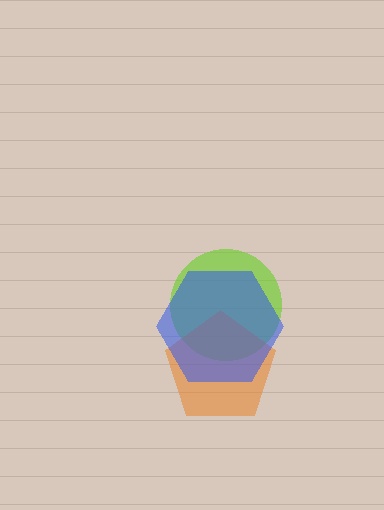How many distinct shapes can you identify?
There are 3 distinct shapes: a lime circle, an orange pentagon, a blue hexagon.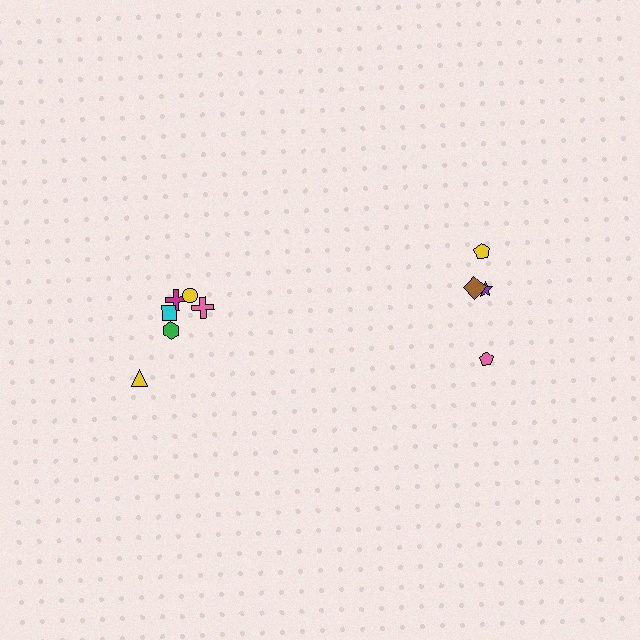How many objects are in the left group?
There are 6 objects.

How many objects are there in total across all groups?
There are 10 objects.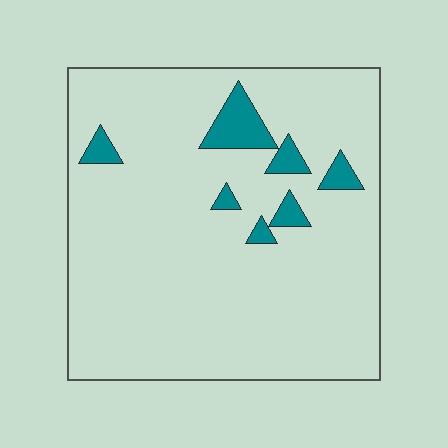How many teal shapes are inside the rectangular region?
7.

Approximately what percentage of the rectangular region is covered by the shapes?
Approximately 10%.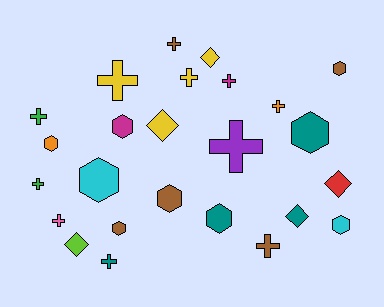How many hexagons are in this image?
There are 9 hexagons.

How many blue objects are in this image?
There are no blue objects.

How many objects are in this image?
There are 25 objects.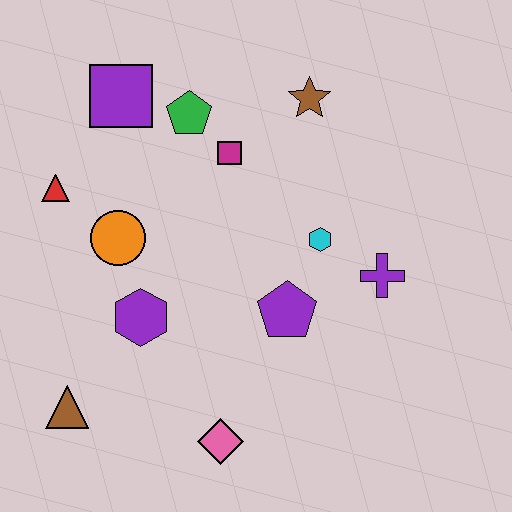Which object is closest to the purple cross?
The cyan hexagon is closest to the purple cross.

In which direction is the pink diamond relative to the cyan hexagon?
The pink diamond is below the cyan hexagon.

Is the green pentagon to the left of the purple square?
No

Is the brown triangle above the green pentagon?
No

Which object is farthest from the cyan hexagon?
The brown triangle is farthest from the cyan hexagon.